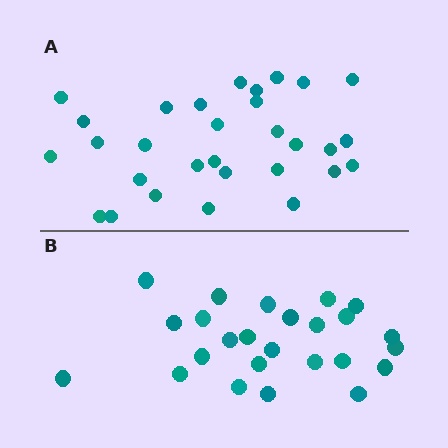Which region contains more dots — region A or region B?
Region A (the top region) has more dots.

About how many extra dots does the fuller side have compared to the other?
Region A has about 5 more dots than region B.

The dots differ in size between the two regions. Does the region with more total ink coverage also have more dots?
No. Region B has more total ink coverage because its dots are larger, but region A actually contains more individual dots. Total area can be misleading — the number of items is what matters here.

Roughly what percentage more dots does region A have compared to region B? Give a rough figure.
About 20% more.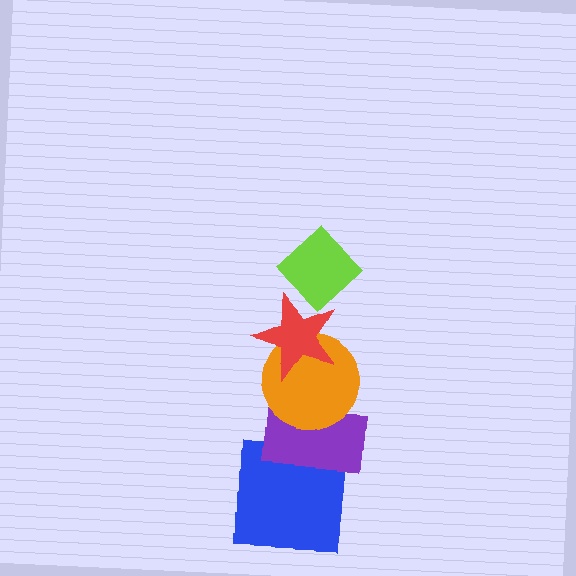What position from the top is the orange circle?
The orange circle is 3rd from the top.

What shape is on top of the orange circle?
The red star is on top of the orange circle.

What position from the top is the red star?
The red star is 2nd from the top.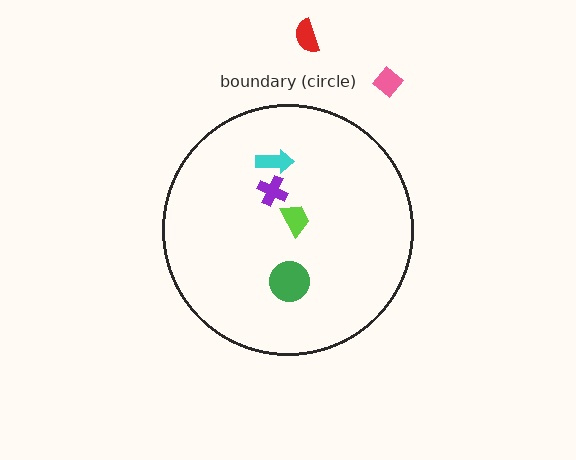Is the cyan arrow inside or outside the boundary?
Inside.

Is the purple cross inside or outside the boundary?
Inside.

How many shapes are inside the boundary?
4 inside, 2 outside.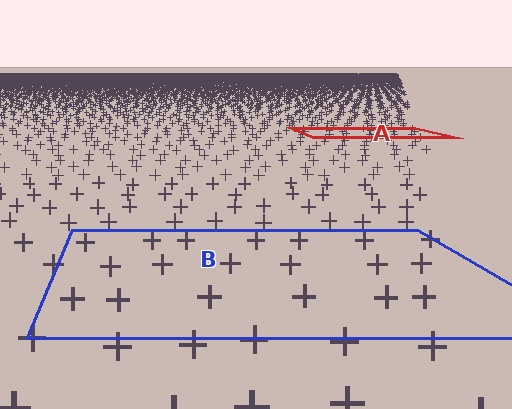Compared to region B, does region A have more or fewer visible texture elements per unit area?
Region A has more texture elements per unit area — they are packed more densely because it is farther away.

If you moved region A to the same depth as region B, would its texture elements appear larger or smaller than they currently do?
They would appear larger. At a closer depth, the same texture elements are projected at a bigger on-screen size.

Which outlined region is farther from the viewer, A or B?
Region A is farther from the viewer — the texture elements inside it appear smaller and more densely packed.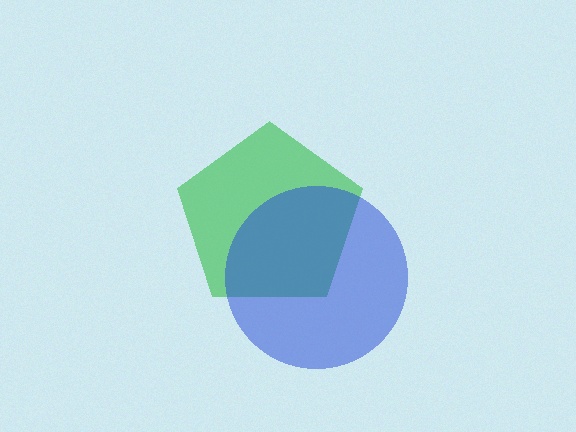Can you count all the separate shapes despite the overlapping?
Yes, there are 2 separate shapes.